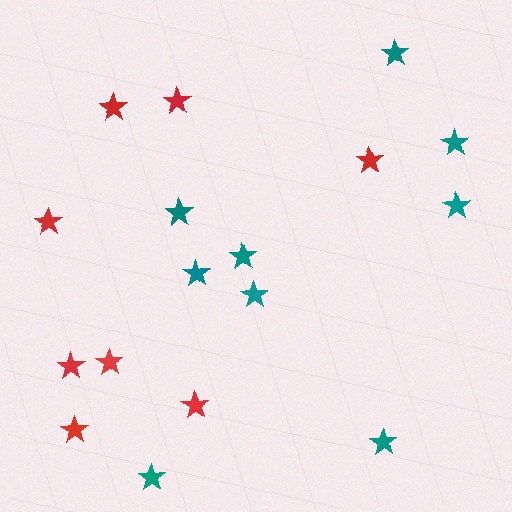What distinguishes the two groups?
There are 2 groups: one group of red stars (8) and one group of teal stars (9).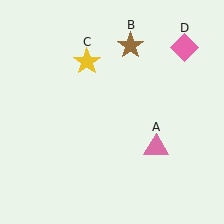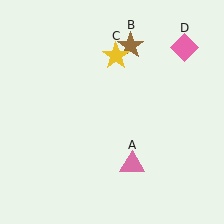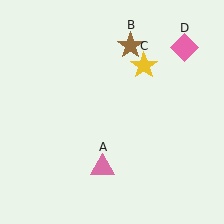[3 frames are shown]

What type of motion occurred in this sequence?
The pink triangle (object A), yellow star (object C) rotated clockwise around the center of the scene.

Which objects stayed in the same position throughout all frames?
Brown star (object B) and pink diamond (object D) remained stationary.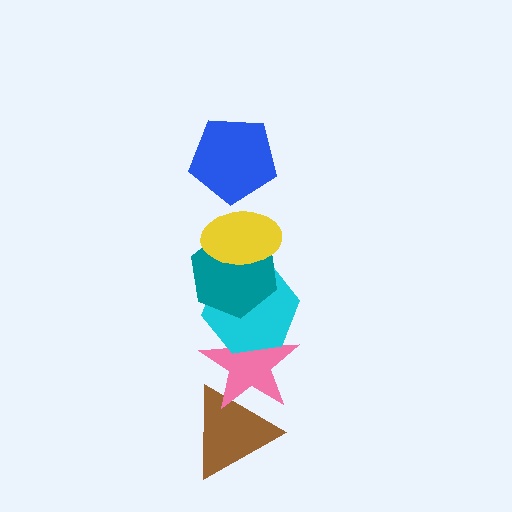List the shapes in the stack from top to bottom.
From top to bottom: the blue pentagon, the yellow ellipse, the teal hexagon, the cyan hexagon, the pink star, the brown triangle.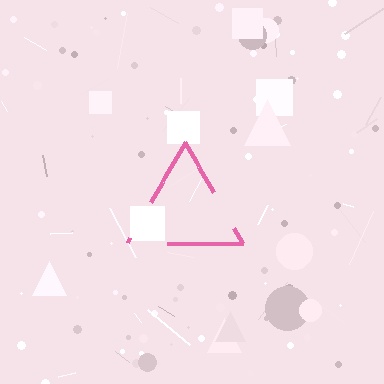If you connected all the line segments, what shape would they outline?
They would outline a triangle.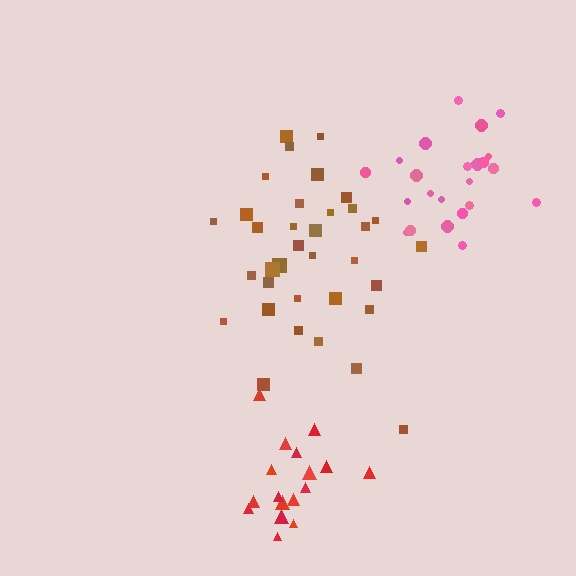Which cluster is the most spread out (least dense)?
Pink.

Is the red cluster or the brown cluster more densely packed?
Brown.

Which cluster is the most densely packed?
Brown.